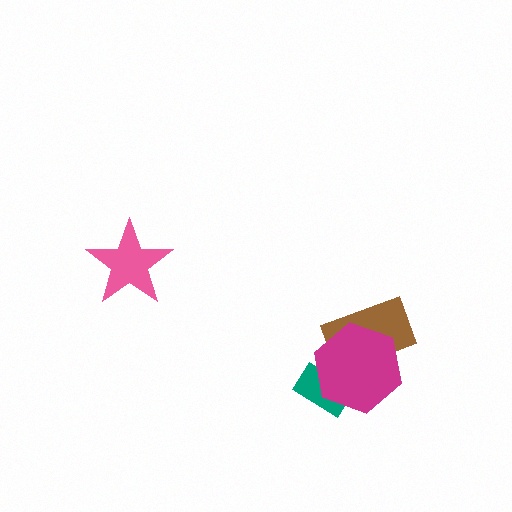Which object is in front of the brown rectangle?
The magenta hexagon is in front of the brown rectangle.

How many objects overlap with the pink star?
0 objects overlap with the pink star.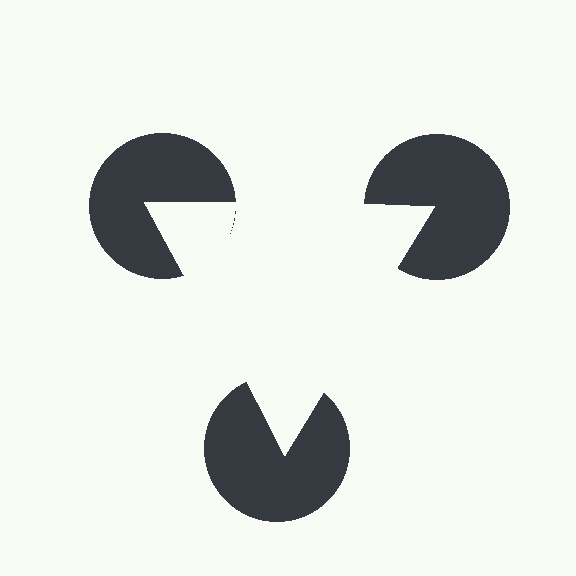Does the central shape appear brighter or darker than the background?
It typically appears slightly brighter than the background, even though no actual brightness change is drawn.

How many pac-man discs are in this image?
There are 3 — one at each vertex of the illusory triangle.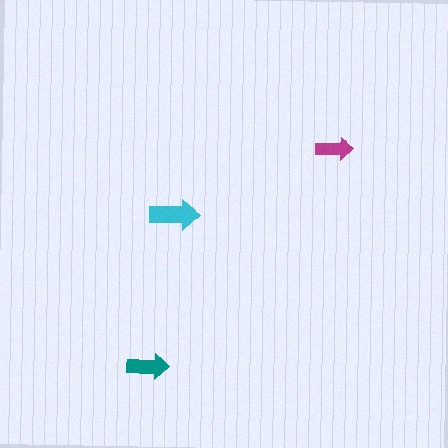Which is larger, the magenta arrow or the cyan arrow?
The cyan one.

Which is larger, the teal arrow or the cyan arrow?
The cyan one.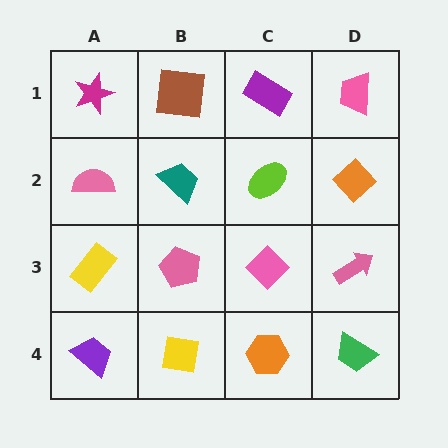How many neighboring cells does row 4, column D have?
2.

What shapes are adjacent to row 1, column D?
An orange diamond (row 2, column D), a purple rectangle (row 1, column C).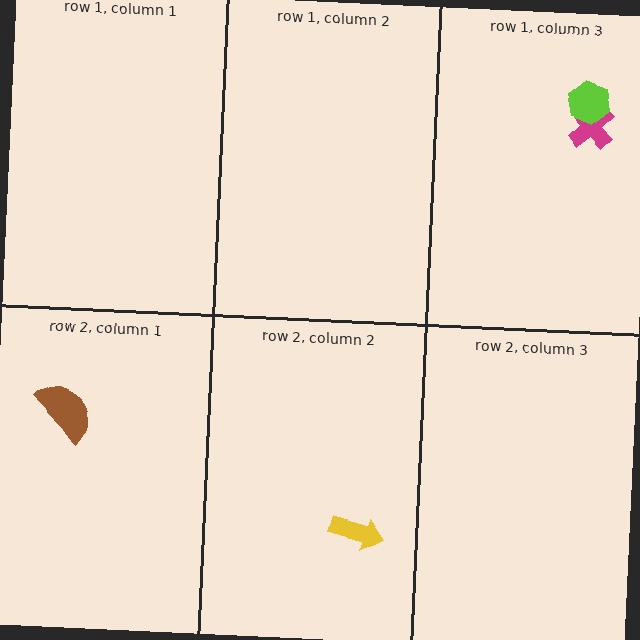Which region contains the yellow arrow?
The row 2, column 2 region.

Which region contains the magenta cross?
The row 1, column 3 region.